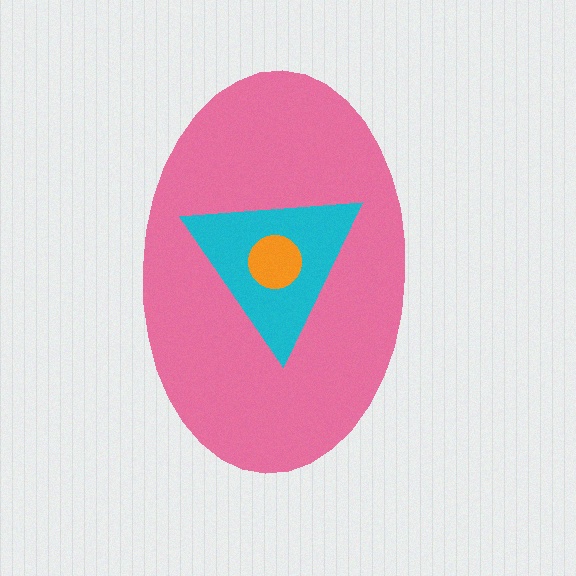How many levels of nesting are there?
3.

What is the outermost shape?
The pink ellipse.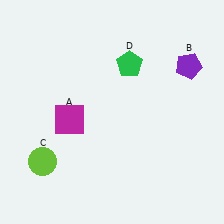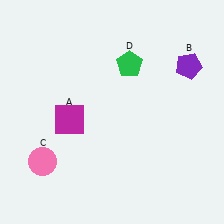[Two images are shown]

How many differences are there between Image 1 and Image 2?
There is 1 difference between the two images.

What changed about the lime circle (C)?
In Image 1, C is lime. In Image 2, it changed to pink.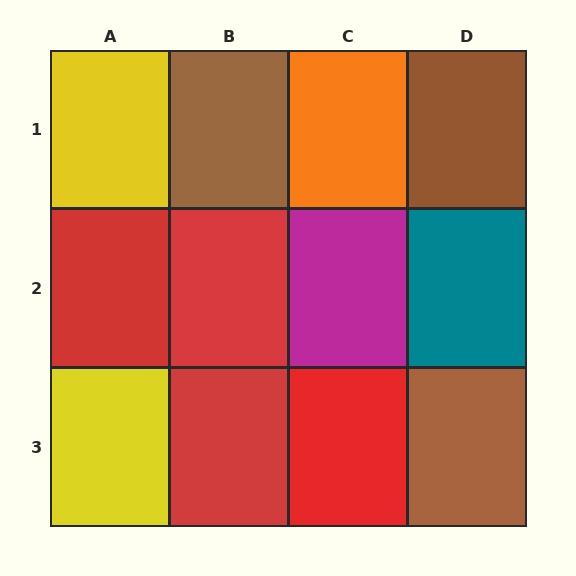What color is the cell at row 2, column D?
Teal.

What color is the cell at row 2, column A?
Red.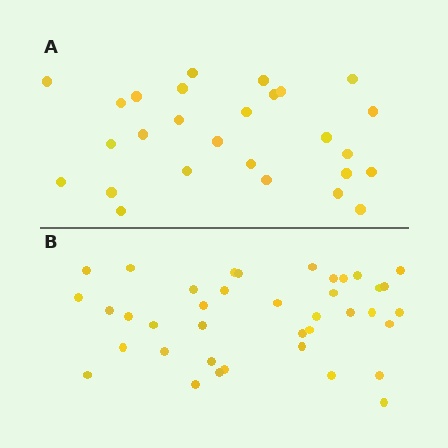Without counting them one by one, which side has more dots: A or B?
Region B (the bottom region) has more dots.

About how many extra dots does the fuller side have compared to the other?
Region B has roughly 12 or so more dots than region A.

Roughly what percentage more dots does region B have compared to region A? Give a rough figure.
About 45% more.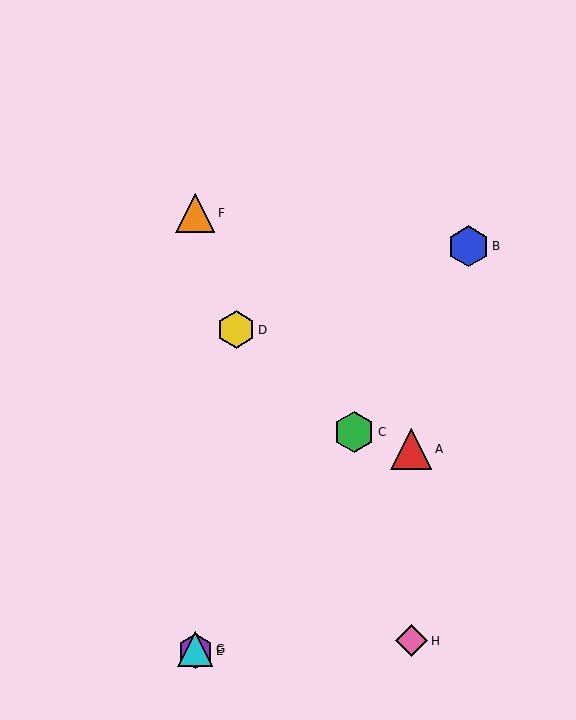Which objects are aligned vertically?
Objects E, F, G are aligned vertically.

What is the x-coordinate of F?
Object F is at x≈195.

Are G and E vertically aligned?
Yes, both are at x≈195.